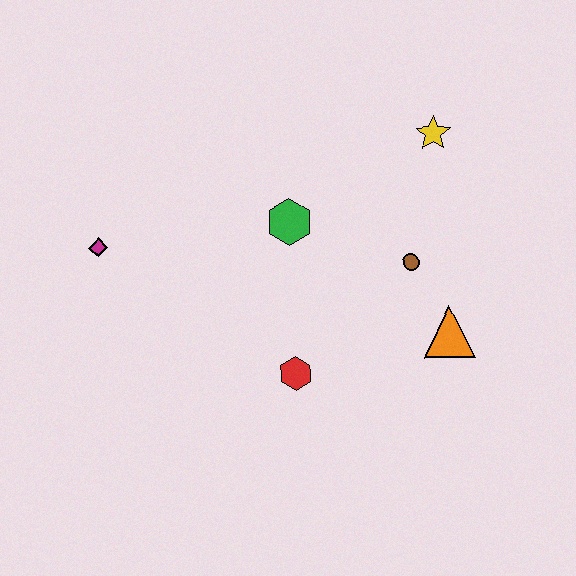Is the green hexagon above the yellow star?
No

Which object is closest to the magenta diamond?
The green hexagon is closest to the magenta diamond.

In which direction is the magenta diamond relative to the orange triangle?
The magenta diamond is to the left of the orange triangle.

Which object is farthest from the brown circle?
The magenta diamond is farthest from the brown circle.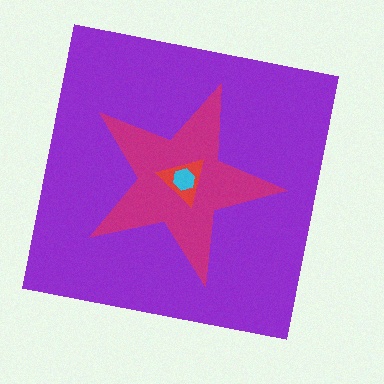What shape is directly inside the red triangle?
The cyan hexagon.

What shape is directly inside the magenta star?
The red triangle.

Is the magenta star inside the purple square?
Yes.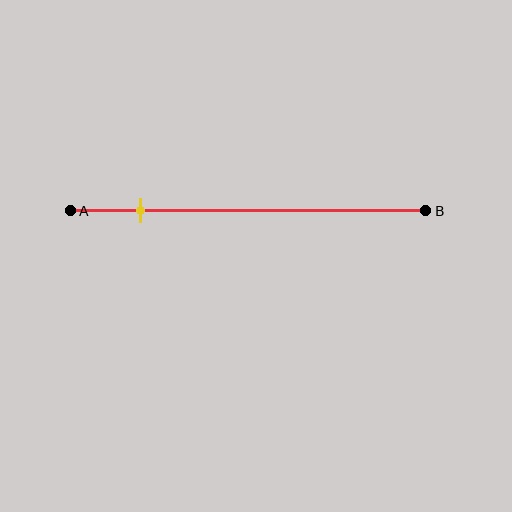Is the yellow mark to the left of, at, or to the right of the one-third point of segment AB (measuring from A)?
The yellow mark is to the left of the one-third point of segment AB.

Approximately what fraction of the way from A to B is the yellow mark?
The yellow mark is approximately 20% of the way from A to B.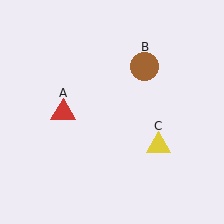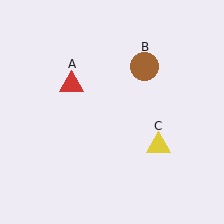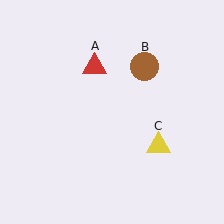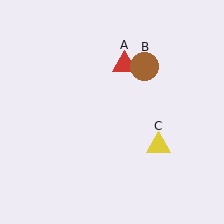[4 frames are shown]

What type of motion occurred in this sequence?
The red triangle (object A) rotated clockwise around the center of the scene.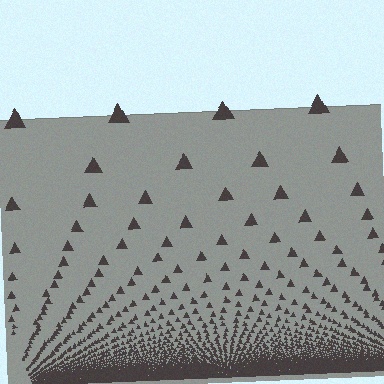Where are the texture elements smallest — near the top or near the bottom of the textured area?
Near the bottom.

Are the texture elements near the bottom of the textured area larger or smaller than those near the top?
Smaller. The gradient is inverted — elements near the bottom are smaller and denser.